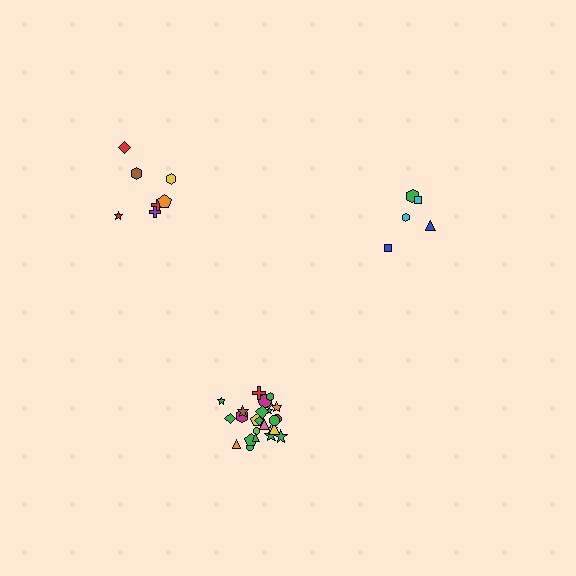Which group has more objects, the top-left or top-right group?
The top-left group.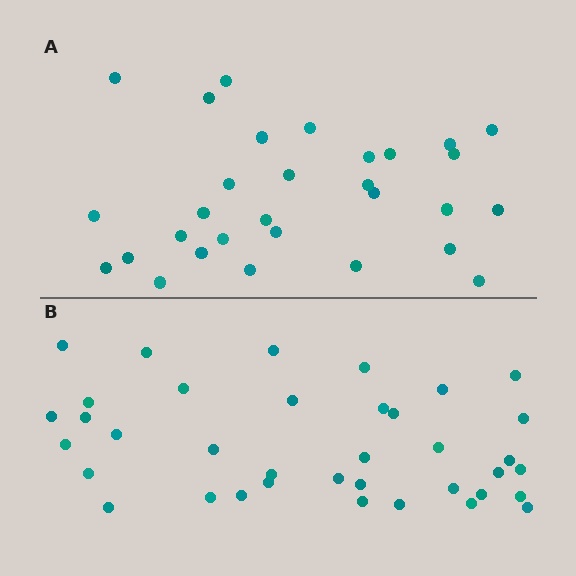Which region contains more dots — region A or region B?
Region B (the bottom region) has more dots.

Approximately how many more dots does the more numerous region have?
Region B has roughly 8 or so more dots than region A.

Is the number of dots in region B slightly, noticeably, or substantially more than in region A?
Region B has only slightly more — the two regions are fairly close. The ratio is roughly 1.2 to 1.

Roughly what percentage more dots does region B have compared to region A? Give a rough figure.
About 25% more.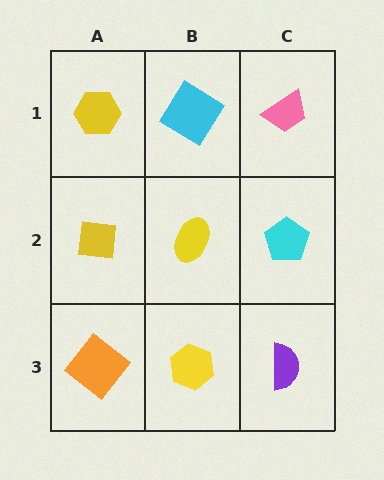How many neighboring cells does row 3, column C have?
2.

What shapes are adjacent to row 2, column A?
A yellow hexagon (row 1, column A), an orange diamond (row 3, column A), a yellow ellipse (row 2, column B).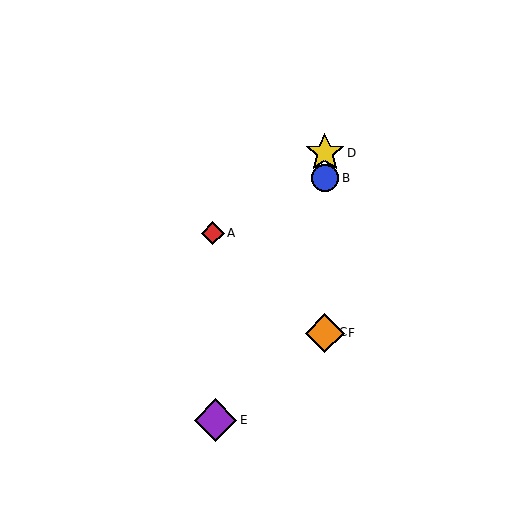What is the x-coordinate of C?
Object C is at x≈325.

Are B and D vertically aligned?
Yes, both are at x≈325.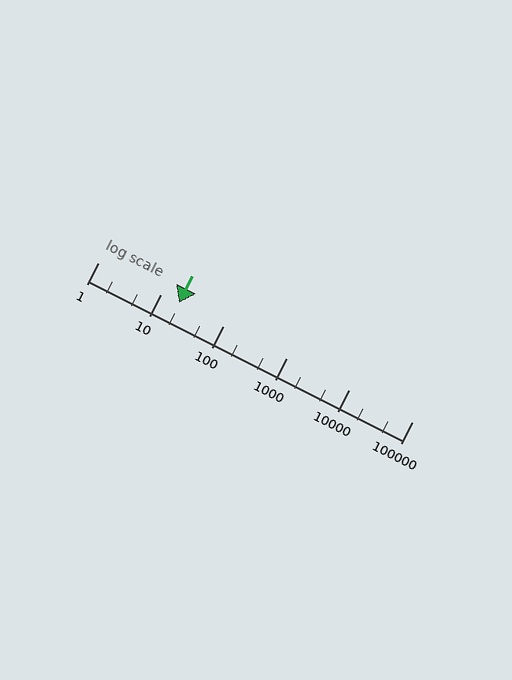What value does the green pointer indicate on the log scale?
The pointer indicates approximately 19.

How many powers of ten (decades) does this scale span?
The scale spans 5 decades, from 1 to 100000.